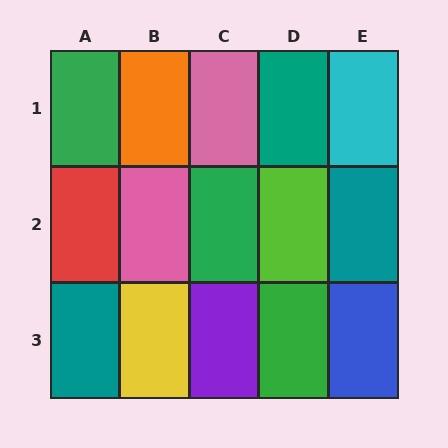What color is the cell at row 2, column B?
Pink.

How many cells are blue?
1 cell is blue.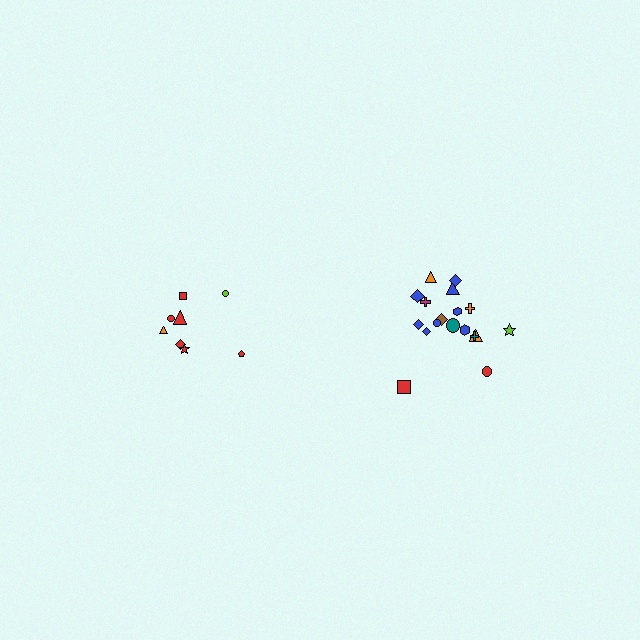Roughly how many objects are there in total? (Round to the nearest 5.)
Roughly 25 objects in total.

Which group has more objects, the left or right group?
The right group.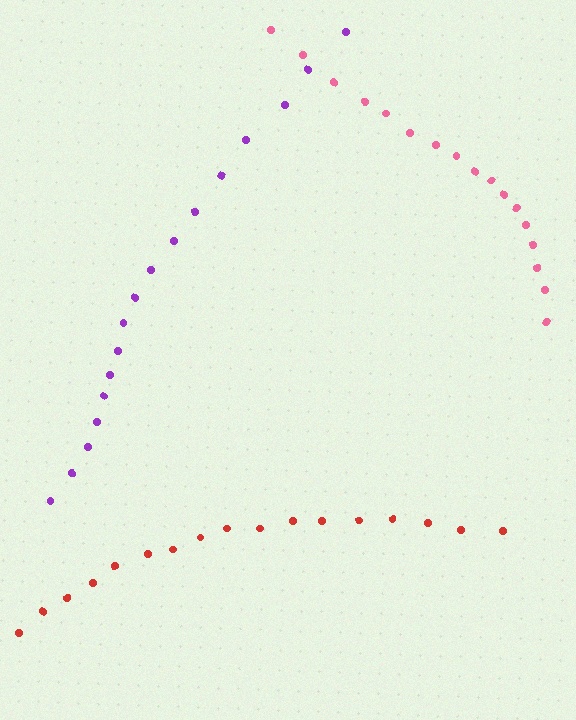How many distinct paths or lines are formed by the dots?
There are 3 distinct paths.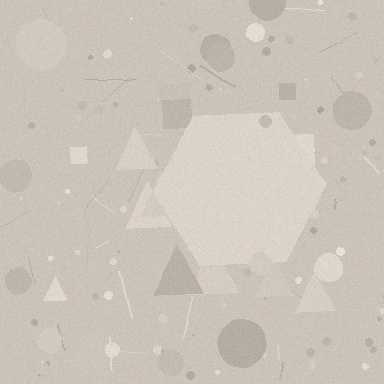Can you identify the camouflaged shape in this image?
The camouflaged shape is a hexagon.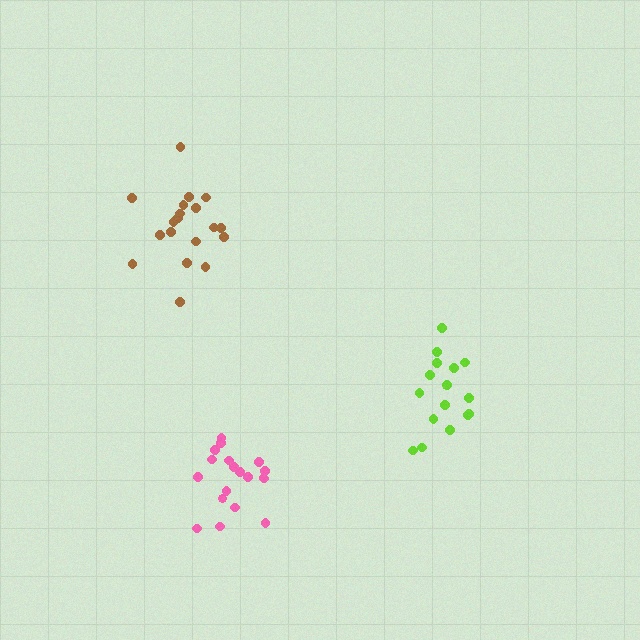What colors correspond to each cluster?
The clusters are colored: pink, lime, brown.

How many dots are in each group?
Group 1: 19 dots, Group 2: 17 dots, Group 3: 19 dots (55 total).